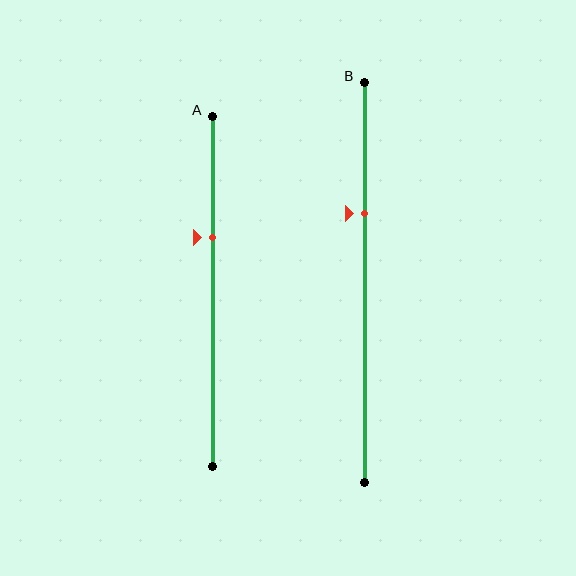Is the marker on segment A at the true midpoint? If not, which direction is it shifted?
No, the marker on segment A is shifted upward by about 16% of the segment length.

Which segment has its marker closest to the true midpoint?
Segment A has its marker closest to the true midpoint.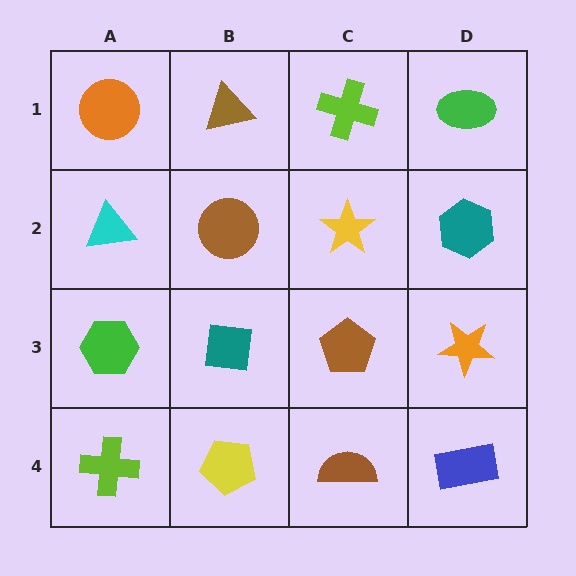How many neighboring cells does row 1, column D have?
2.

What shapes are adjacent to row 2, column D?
A green ellipse (row 1, column D), an orange star (row 3, column D), a yellow star (row 2, column C).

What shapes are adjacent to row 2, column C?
A lime cross (row 1, column C), a brown pentagon (row 3, column C), a brown circle (row 2, column B), a teal hexagon (row 2, column D).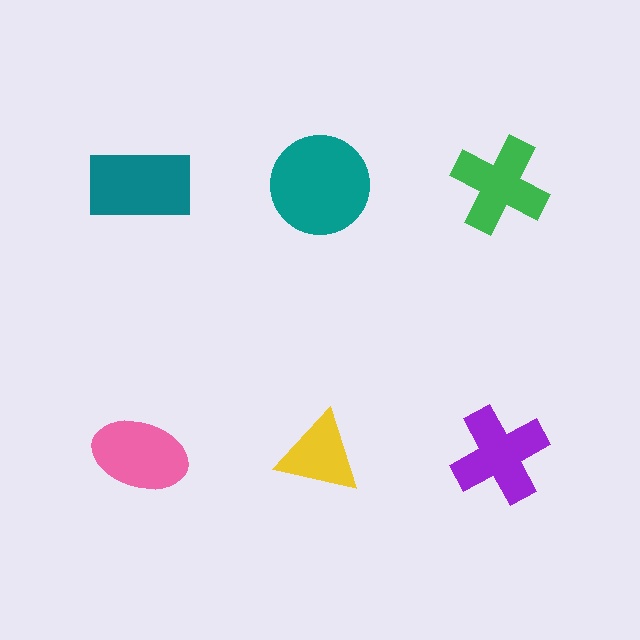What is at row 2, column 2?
A yellow triangle.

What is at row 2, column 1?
A pink ellipse.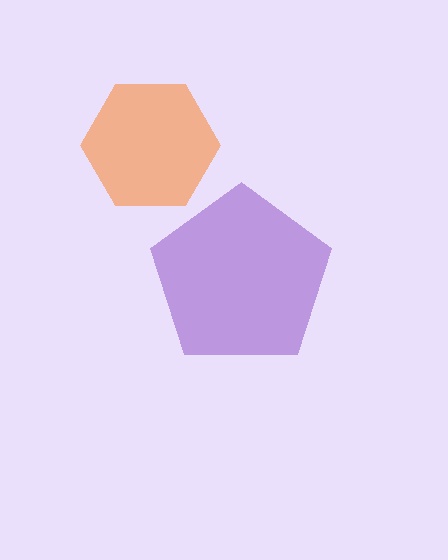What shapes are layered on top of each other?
The layered shapes are: a purple pentagon, an orange hexagon.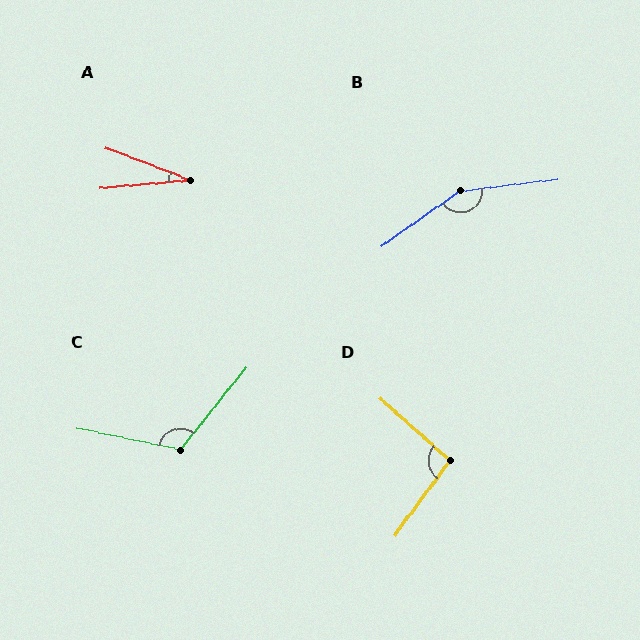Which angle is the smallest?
A, at approximately 26 degrees.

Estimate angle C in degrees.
Approximately 117 degrees.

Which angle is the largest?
B, at approximately 152 degrees.